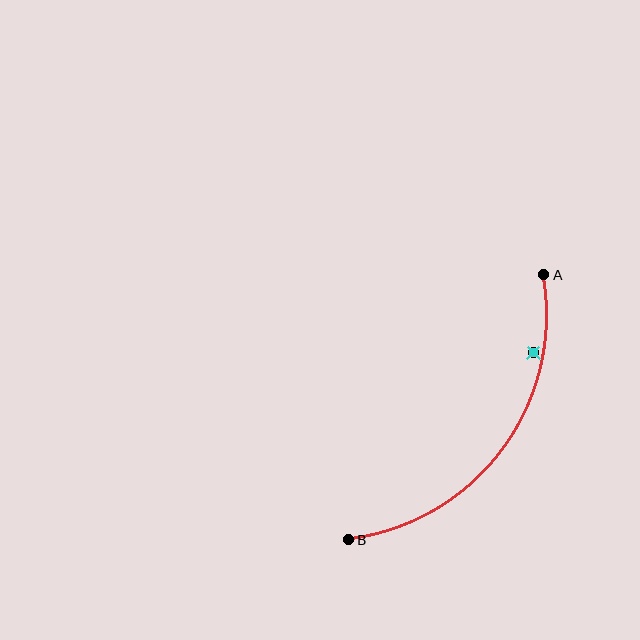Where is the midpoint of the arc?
The arc midpoint is the point on the curve farthest from the straight line joining A and B. It sits below and to the right of that line.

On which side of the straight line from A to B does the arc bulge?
The arc bulges below and to the right of the straight line connecting A and B.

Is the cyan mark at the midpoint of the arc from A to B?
No — the cyan mark does not lie on the arc at all. It sits slightly inside the curve.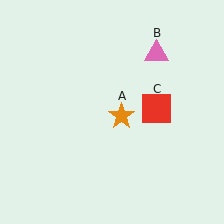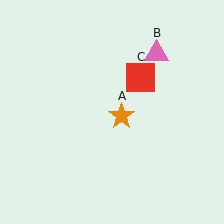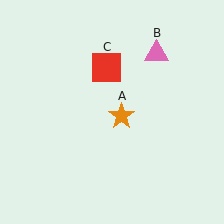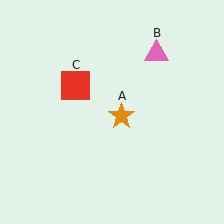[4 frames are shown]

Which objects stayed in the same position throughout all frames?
Orange star (object A) and pink triangle (object B) remained stationary.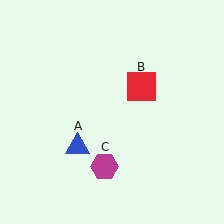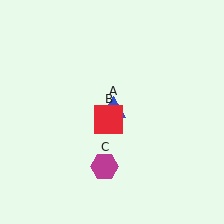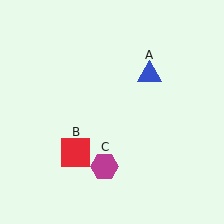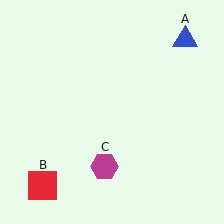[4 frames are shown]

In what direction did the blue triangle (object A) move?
The blue triangle (object A) moved up and to the right.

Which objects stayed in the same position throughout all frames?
Magenta hexagon (object C) remained stationary.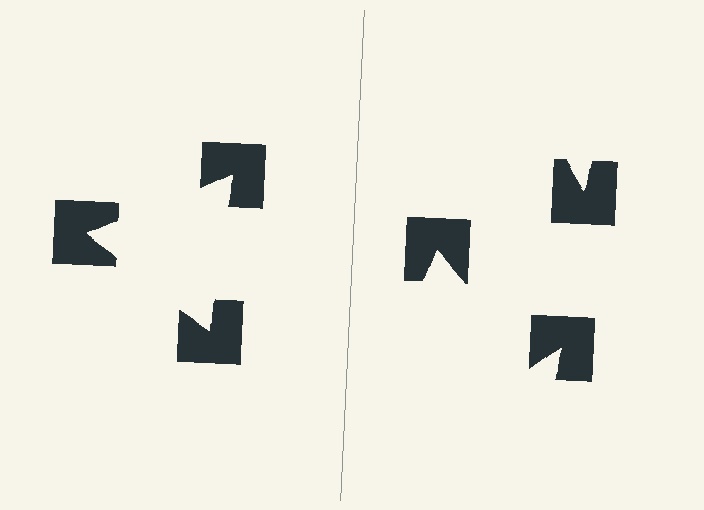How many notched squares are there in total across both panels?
6 — 3 on each side.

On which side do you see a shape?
An illusory triangle appears on the left side. On the right side the wedge cuts are rotated, so no coherent shape forms.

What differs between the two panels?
The notched squares are positioned identically on both sides; only the wedge orientations differ. On the left they align to a triangle; on the right they are misaligned.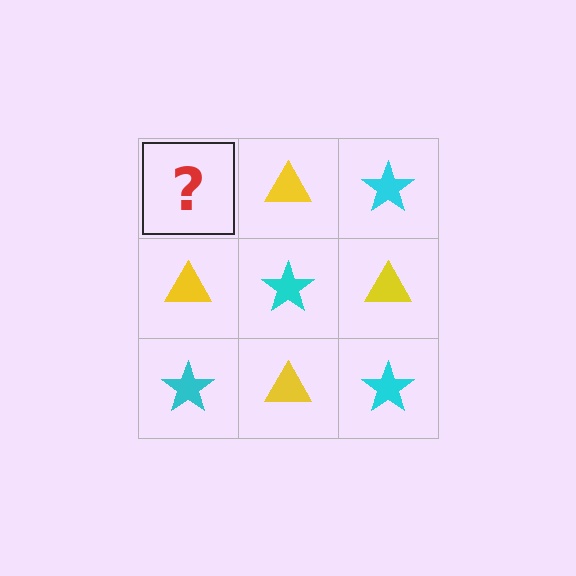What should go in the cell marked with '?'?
The missing cell should contain a cyan star.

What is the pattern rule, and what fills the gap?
The rule is that it alternates cyan star and yellow triangle in a checkerboard pattern. The gap should be filled with a cyan star.